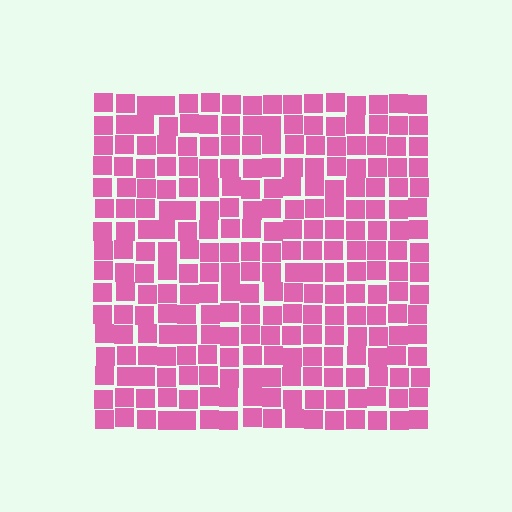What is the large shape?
The large shape is a square.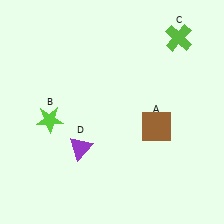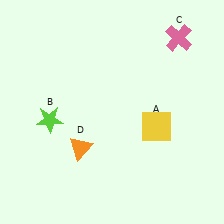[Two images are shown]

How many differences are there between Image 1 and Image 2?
There are 3 differences between the two images.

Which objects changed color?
A changed from brown to yellow. C changed from lime to pink. D changed from purple to orange.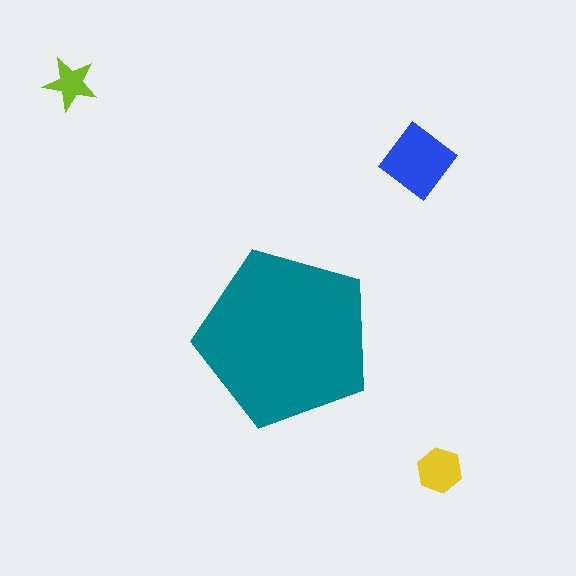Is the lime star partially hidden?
No, the lime star is fully visible.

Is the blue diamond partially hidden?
No, the blue diamond is fully visible.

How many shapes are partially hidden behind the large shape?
0 shapes are partially hidden.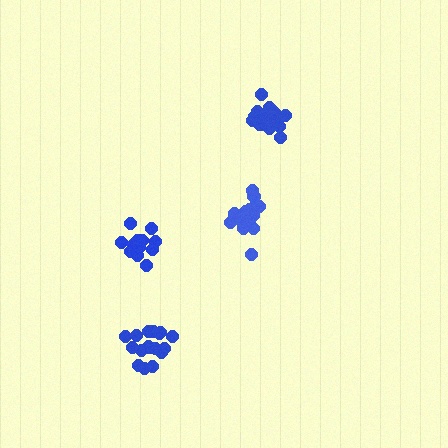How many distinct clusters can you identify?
There are 4 distinct clusters.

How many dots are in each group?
Group 1: 16 dots, Group 2: 16 dots, Group 3: 13 dots, Group 4: 17 dots (62 total).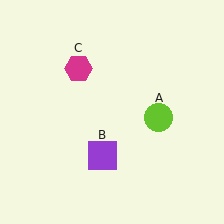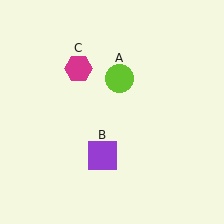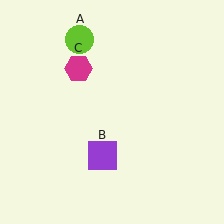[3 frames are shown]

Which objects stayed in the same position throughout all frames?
Purple square (object B) and magenta hexagon (object C) remained stationary.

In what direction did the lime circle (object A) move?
The lime circle (object A) moved up and to the left.